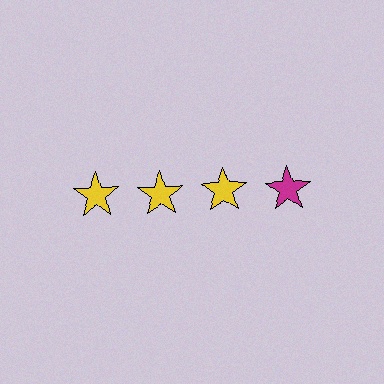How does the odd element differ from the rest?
It has a different color: magenta instead of yellow.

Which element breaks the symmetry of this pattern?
The magenta star in the top row, second from right column breaks the symmetry. All other shapes are yellow stars.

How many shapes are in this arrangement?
There are 4 shapes arranged in a grid pattern.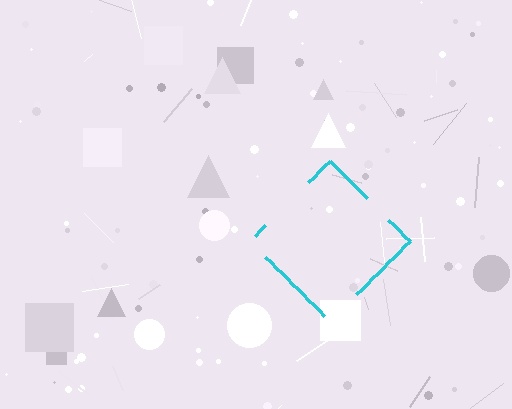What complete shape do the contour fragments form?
The contour fragments form a diamond.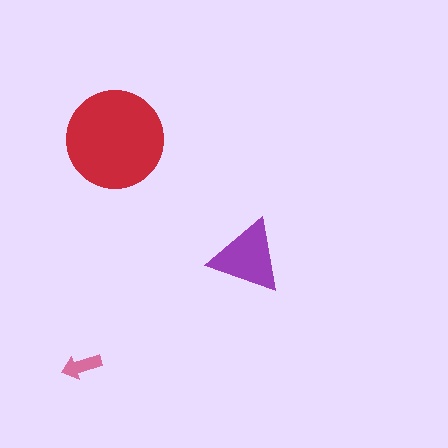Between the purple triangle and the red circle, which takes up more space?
The red circle.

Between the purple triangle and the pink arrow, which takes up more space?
The purple triangle.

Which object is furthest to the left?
The pink arrow is leftmost.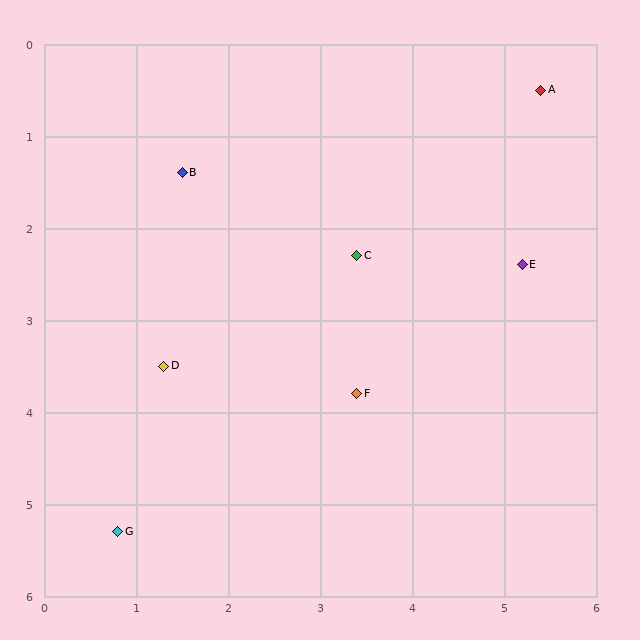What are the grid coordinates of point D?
Point D is at approximately (1.3, 3.5).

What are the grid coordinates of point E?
Point E is at approximately (5.2, 2.4).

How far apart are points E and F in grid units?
Points E and F are about 2.3 grid units apart.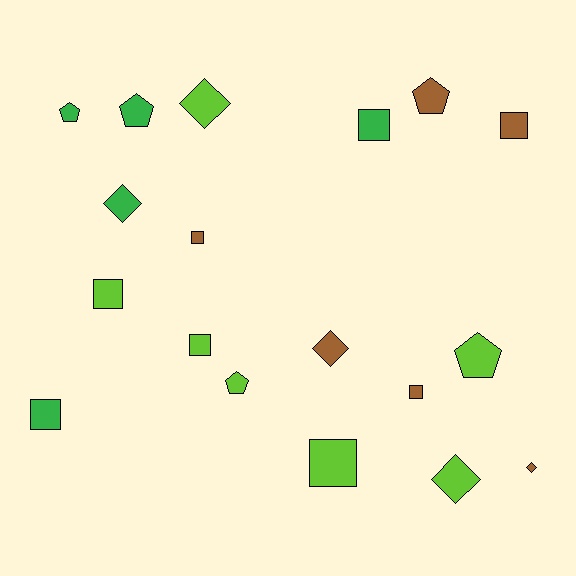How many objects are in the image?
There are 18 objects.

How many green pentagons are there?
There are 2 green pentagons.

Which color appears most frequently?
Lime, with 7 objects.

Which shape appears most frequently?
Square, with 8 objects.